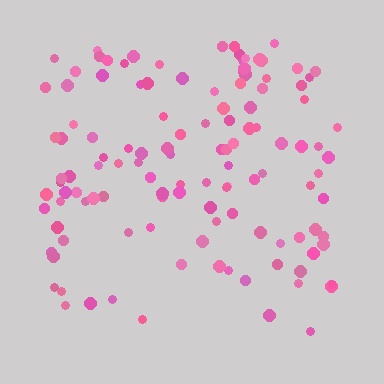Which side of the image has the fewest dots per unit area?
The bottom.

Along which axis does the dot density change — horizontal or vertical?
Vertical.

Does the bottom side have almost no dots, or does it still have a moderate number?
Still a moderate number, just noticeably fewer than the top.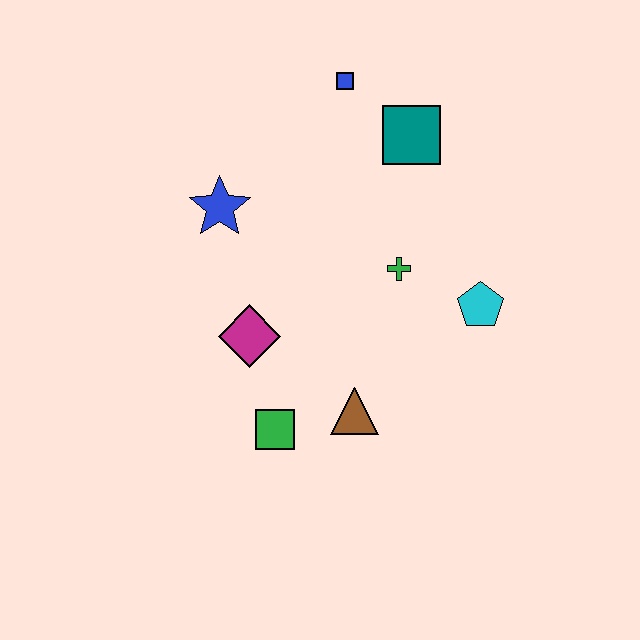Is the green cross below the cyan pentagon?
No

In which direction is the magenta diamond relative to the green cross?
The magenta diamond is to the left of the green cross.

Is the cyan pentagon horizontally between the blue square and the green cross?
No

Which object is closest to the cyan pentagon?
The green cross is closest to the cyan pentagon.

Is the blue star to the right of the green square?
No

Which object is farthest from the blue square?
The green square is farthest from the blue square.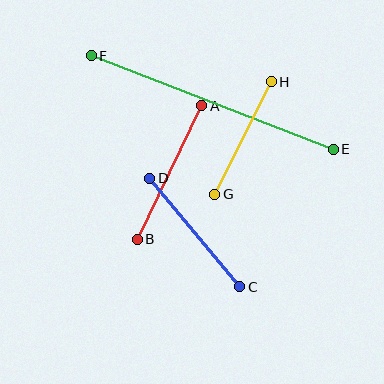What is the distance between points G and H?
The distance is approximately 126 pixels.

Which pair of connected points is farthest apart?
Points E and F are farthest apart.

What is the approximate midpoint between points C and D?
The midpoint is at approximately (195, 232) pixels.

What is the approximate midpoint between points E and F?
The midpoint is at approximately (212, 102) pixels.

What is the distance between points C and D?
The distance is approximately 141 pixels.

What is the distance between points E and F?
The distance is approximately 259 pixels.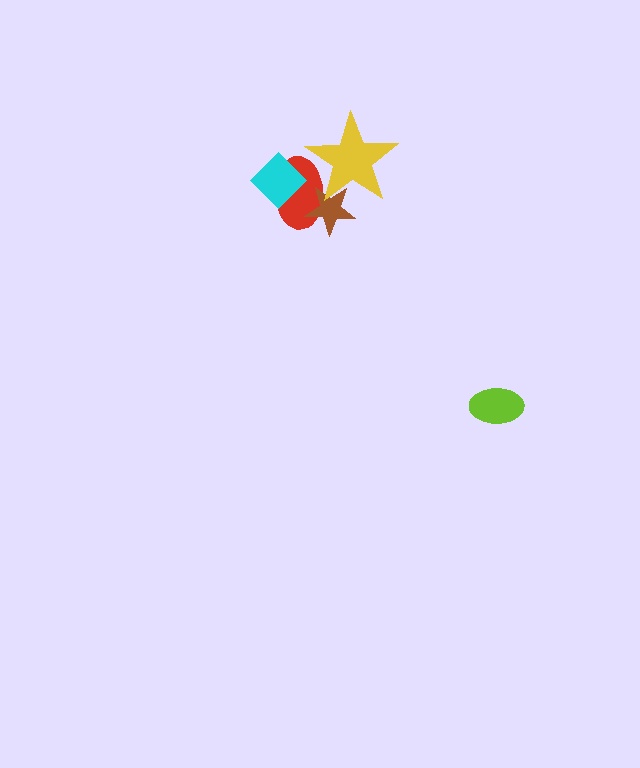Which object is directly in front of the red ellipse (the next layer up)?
The brown star is directly in front of the red ellipse.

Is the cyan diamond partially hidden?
No, no other shape covers it.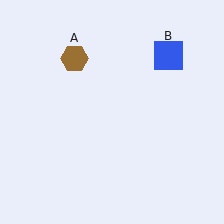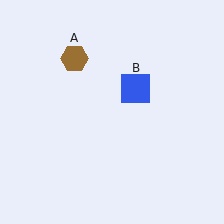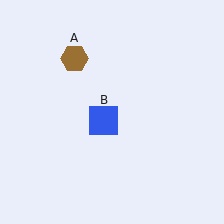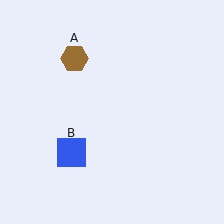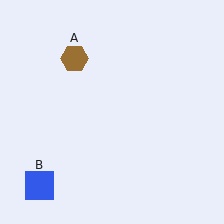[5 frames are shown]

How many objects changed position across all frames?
1 object changed position: blue square (object B).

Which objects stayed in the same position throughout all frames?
Brown hexagon (object A) remained stationary.